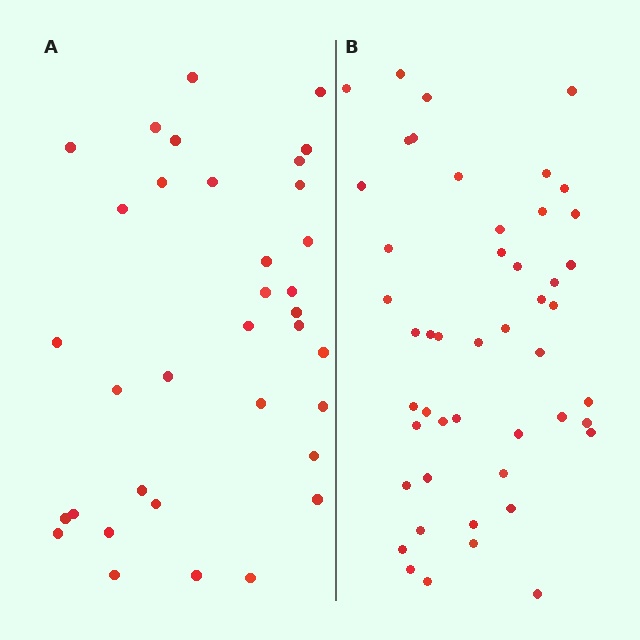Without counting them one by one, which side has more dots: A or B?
Region B (the right region) has more dots.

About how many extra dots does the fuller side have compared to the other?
Region B has approximately 15 more dots than region A.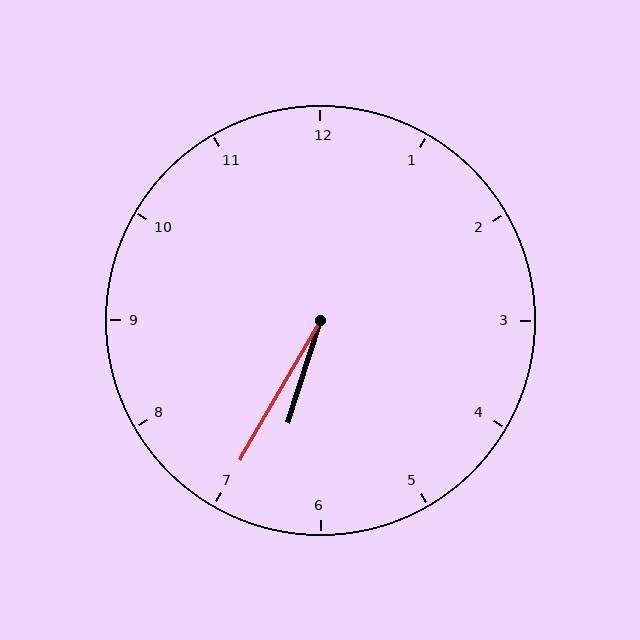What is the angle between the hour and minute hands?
Approximately 12 degrees.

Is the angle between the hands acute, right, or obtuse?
It is acute.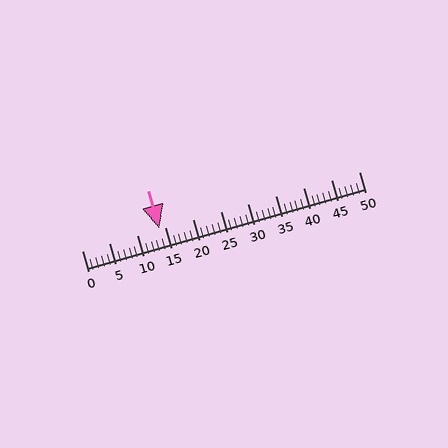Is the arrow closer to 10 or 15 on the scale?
The arrow is closer to 15.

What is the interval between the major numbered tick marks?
The major tick marks are spaced 5 units apart.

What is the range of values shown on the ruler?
The ruler shows values from 0 to 50.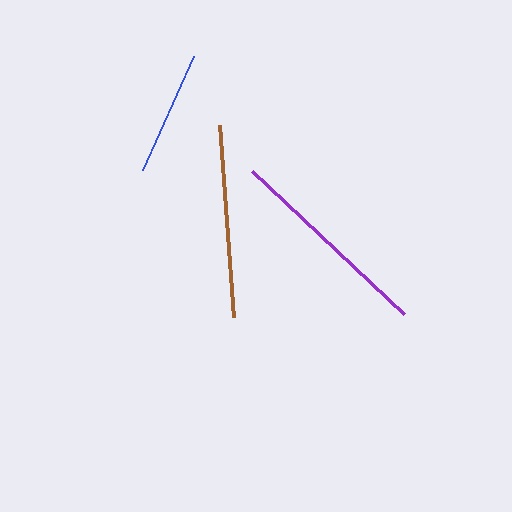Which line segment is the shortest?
The blue line is the shortest at approximately 125 pixels.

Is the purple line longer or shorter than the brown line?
The purple line is longer than the brown line.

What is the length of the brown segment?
The brown segment is approximately 193 pixels long.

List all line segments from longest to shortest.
From longest to shortest: purple, brown, blue.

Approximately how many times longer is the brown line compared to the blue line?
The brown line is approximately 1.5 times the length of the blue line.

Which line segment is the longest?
The purple line is the longest at approximately 209 pixels.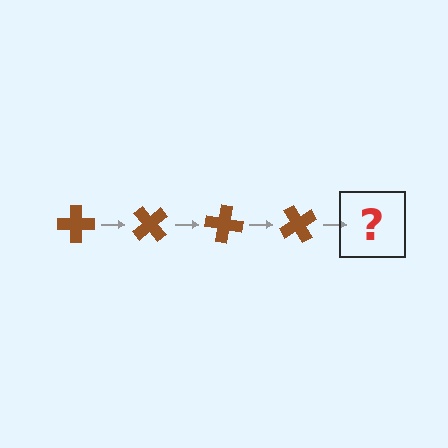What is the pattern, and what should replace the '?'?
The pattern is that the cross rotates 50 degrees each step. The '?' should be a brown cross rotated 200 degrees.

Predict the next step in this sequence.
The next step is a brown cross rotated 200 degrees.